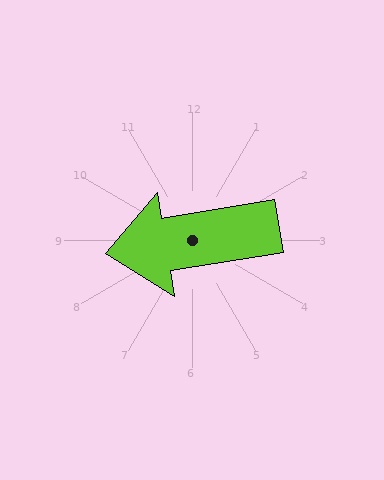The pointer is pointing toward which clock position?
Roughly 9 o'clock.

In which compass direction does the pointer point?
West.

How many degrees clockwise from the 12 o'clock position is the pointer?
Approximately 261 degrees.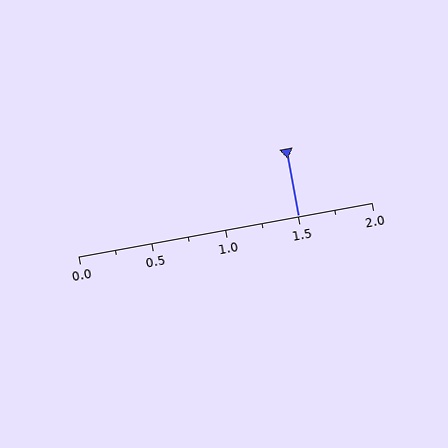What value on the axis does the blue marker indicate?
The marker indicates approximately 1.5.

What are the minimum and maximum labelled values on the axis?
The axis runs from 0.0 to 2.0.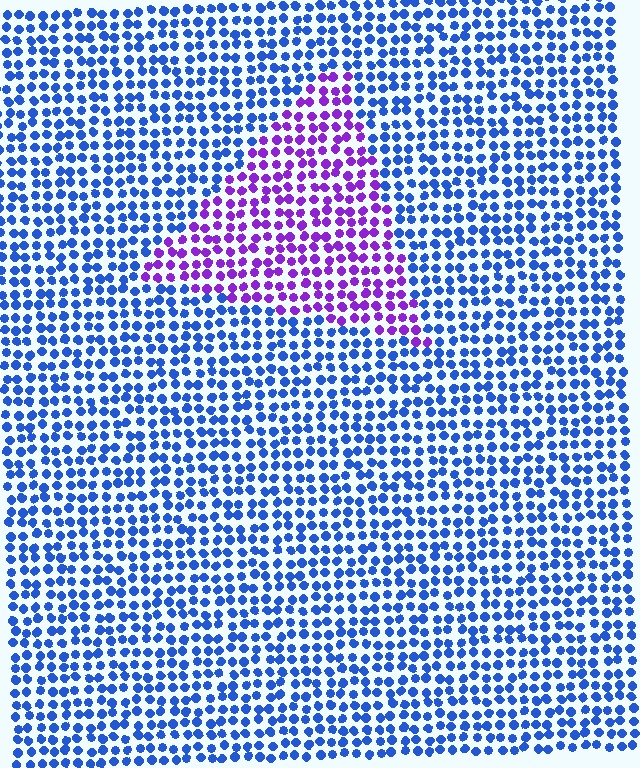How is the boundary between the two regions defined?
The boundary is defined purely by a slight shift in hue (about 55 degrees). Spacing, size, and orientation are identical on both sides.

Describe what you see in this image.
The image is filled with small blue elements in a uniform arrangement. A triangle-shaped region is visible where the elements are tinted to a slightly different hue, forming a subtle color boundary.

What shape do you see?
I see a triangle.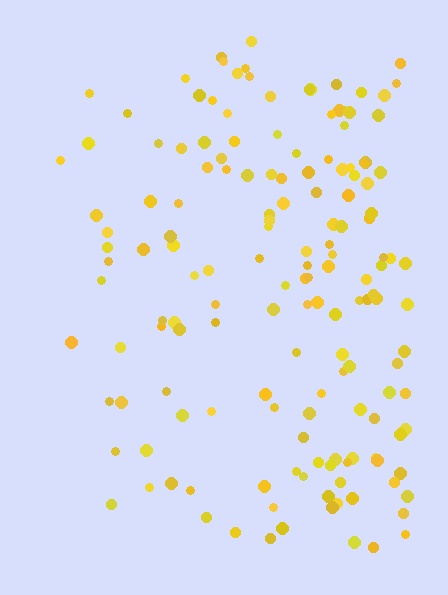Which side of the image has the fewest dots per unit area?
The left.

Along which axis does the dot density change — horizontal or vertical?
Horizontal.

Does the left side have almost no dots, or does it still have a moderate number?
Still a moderate number, just noticeably fewer than the right.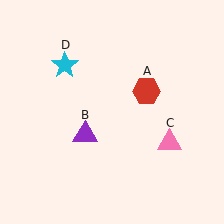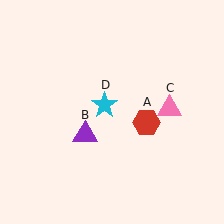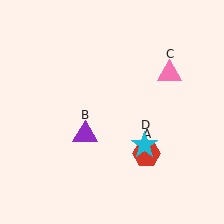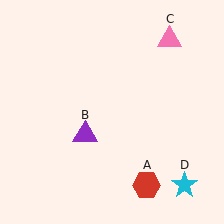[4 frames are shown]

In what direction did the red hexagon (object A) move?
The red hexagon (object A) moved down.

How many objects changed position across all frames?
3 objects changed position: red hexagon (object A), pink triangle (object C), cyan star (object D).